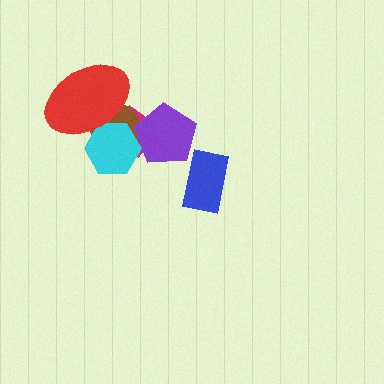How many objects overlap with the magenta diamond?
4 objects overlap with the magenta diamond.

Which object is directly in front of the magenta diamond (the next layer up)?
The brown circle is directly in front of the magenta diamond.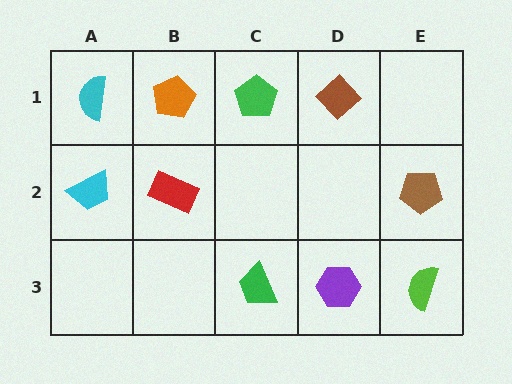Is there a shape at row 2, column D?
No, that cell is empty.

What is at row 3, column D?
A purple hexagon.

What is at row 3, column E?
A lime semicircle.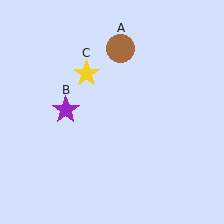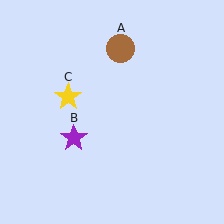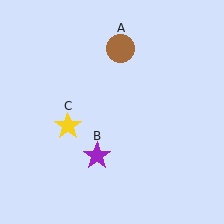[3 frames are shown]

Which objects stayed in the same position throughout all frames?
Brown circle (object A) remained stationary.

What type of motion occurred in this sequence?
The purple star (object B), yellow star (object C) rotated counterclockwise around the center of the scene.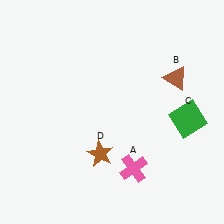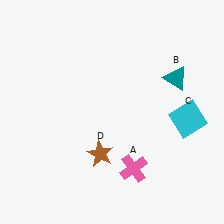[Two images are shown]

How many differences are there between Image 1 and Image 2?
There are 2 differences between the two images.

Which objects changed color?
B changed from brown to teal. C changed from green to cyan.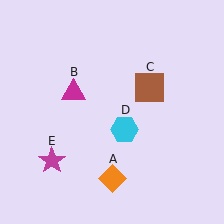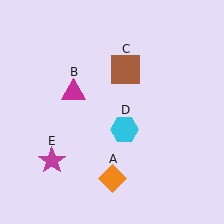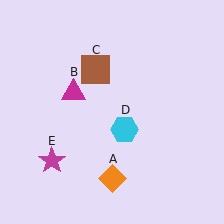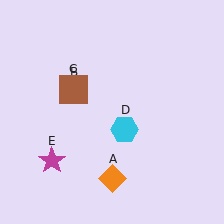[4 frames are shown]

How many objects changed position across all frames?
1 object changed position: brown square (object C).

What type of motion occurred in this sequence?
The brown square (object C) rotated counterclockwise around the center of the scene.